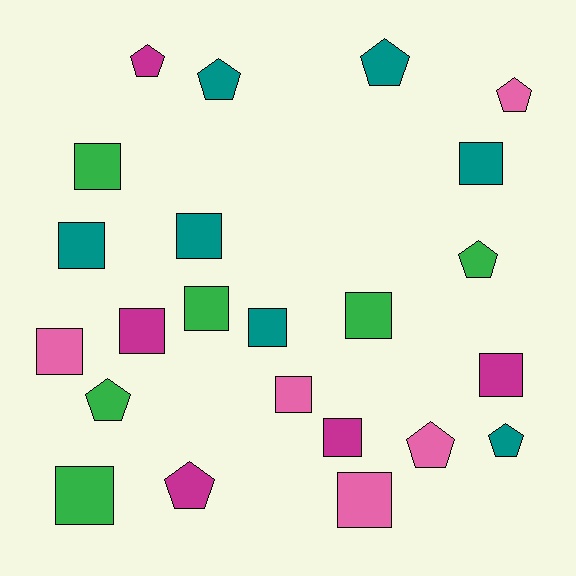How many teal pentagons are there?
There are 3 teal pentagons.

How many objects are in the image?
There are 23 objects.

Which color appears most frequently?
Teal, with 7 objects.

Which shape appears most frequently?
Square, with 14 objects.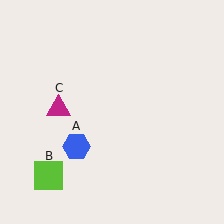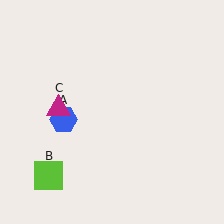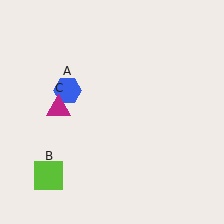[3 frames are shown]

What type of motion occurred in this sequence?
The blue hexagon (object A) rotated clockwise around the center of the scene.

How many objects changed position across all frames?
1 object changed position: blue hexagon (object A).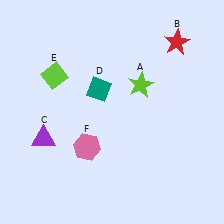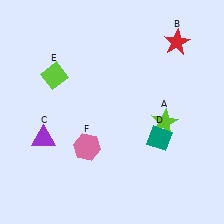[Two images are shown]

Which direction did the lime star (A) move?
The lime star (A) moved down.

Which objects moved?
The objects that moved are: the lime star (A), the teal diamond (D).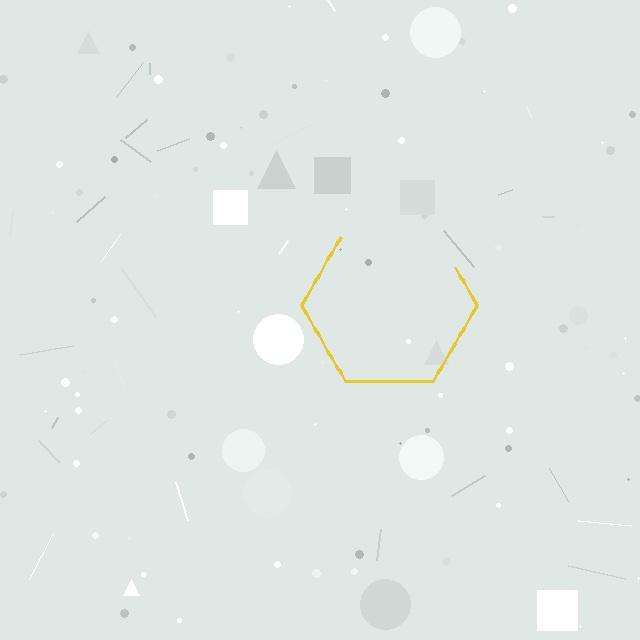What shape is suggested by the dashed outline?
The dashed outline suggests a hexagon.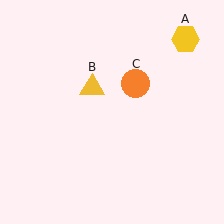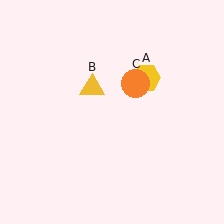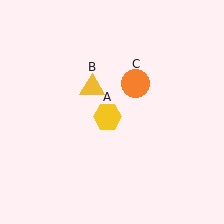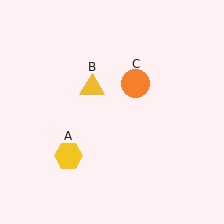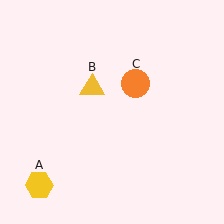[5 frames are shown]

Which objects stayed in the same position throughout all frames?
Yellow triangle (object B) and orange circle (object C) remained stationary.